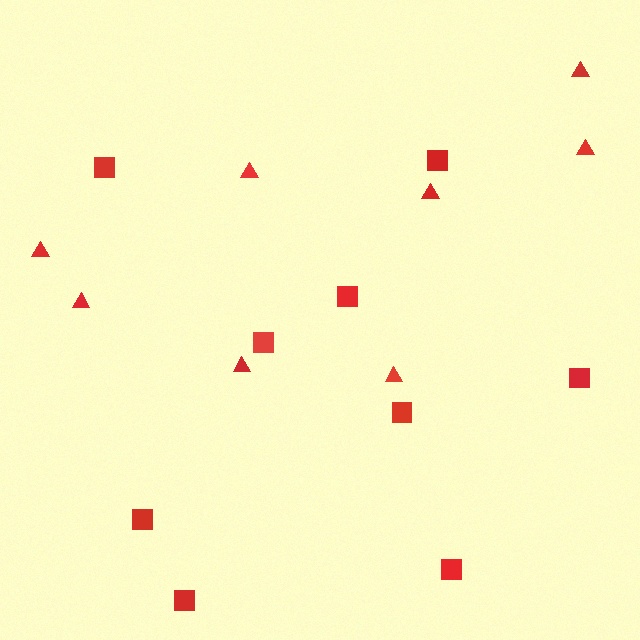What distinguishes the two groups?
There are 2 groups: one group of triangles (8) and one group of squares (9).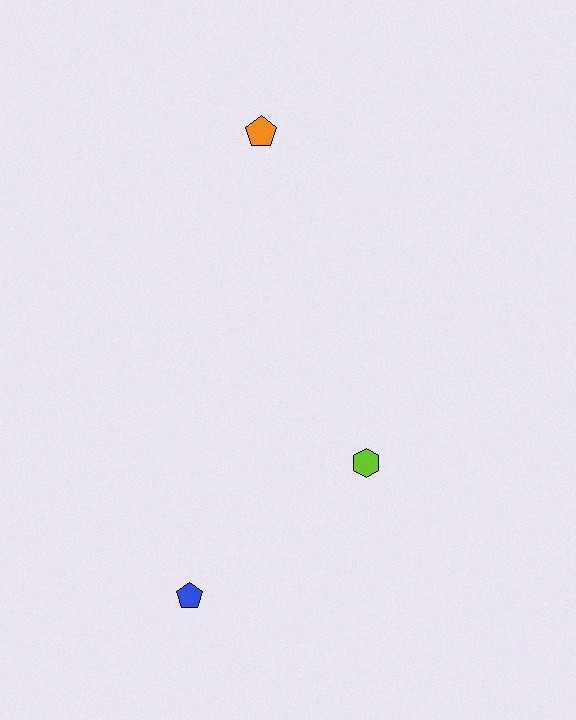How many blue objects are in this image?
There is 1 blue object.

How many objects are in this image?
There are 3 objects.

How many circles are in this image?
There are no circles.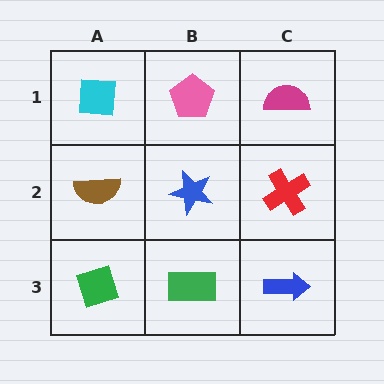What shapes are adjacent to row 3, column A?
A brown semicircle (row 2, column A), a green rectangle (row 3, column B).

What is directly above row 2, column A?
A cyan square.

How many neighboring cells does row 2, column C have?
3.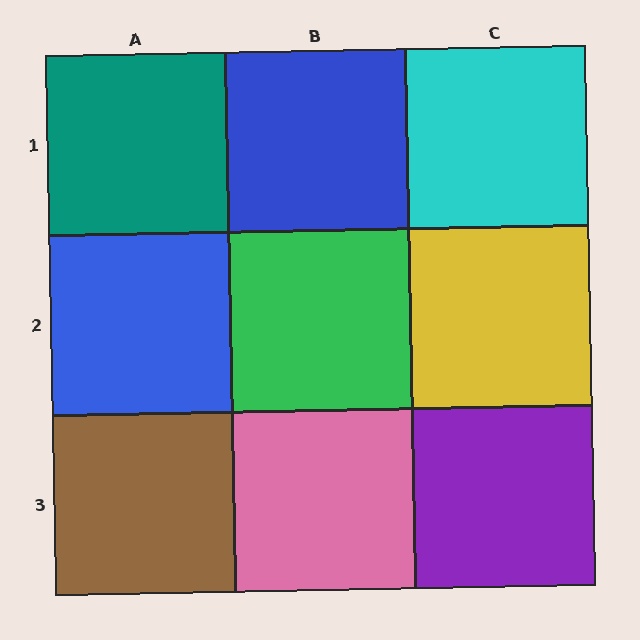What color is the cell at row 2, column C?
Yellow.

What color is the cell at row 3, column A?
Brown.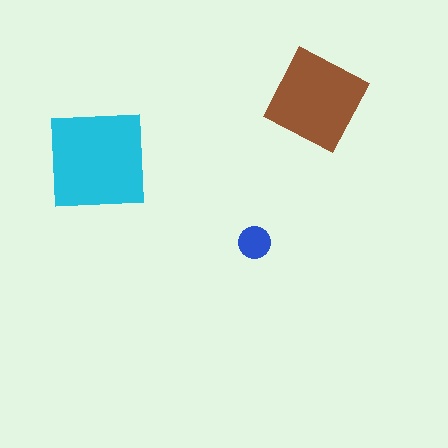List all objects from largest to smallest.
The cyan square, the brown square, the blue circle.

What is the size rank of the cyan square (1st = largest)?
1st.